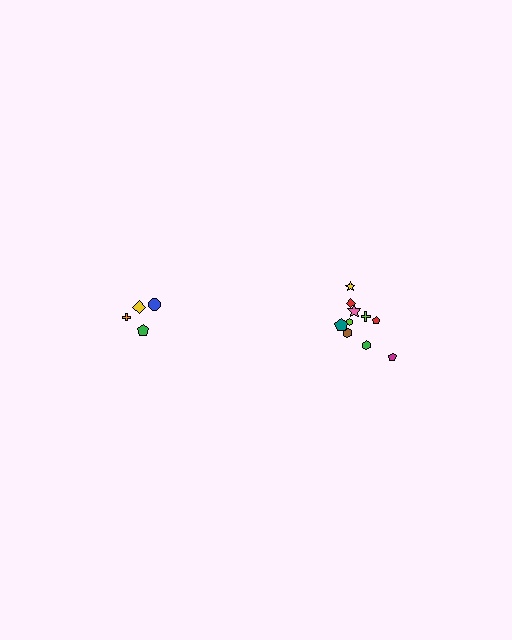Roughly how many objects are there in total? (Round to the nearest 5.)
Roughly 15 objects in total.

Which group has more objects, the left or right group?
The right group.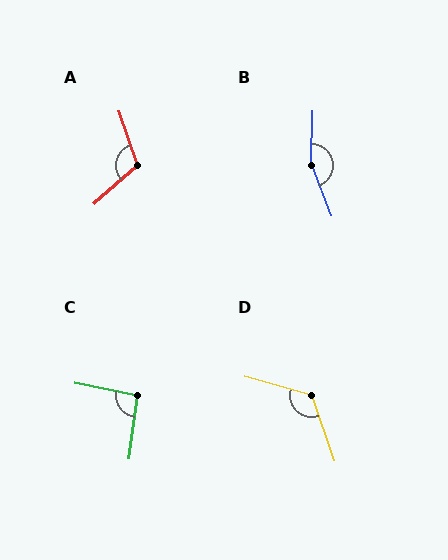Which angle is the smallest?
C, at approximately 93 degrees.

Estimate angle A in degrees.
Approximately 112 degrees.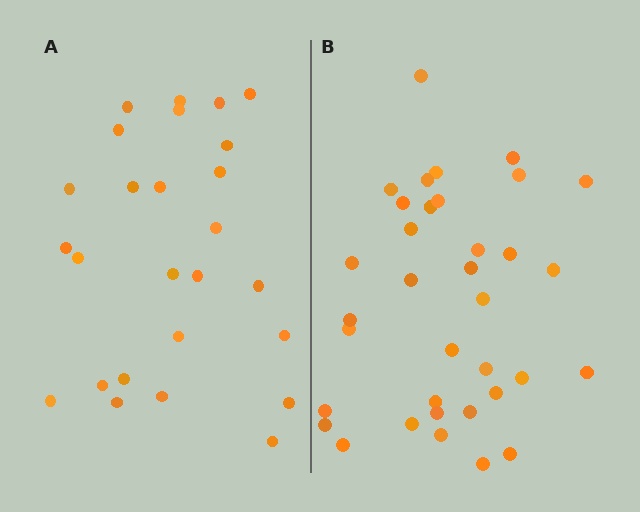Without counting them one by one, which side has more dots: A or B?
Region B (the right region) has more dots.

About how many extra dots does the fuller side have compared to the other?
Region B has roughly 8 or so more dots than region A.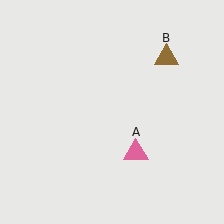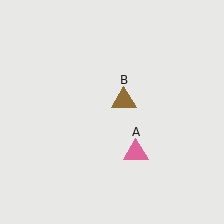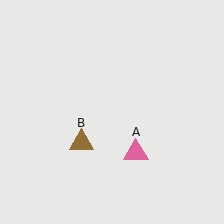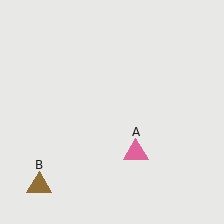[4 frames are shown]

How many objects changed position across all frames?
1 object changed position: brown triangle (object B).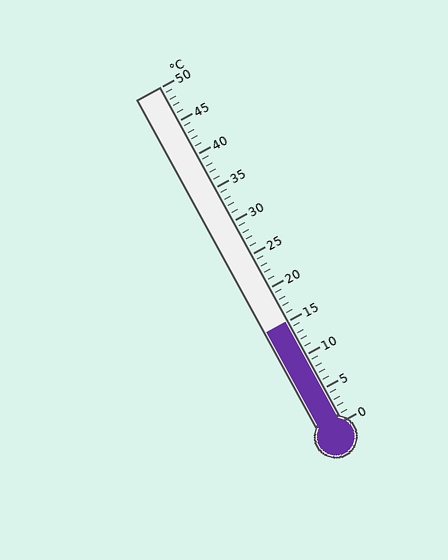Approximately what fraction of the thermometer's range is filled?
The thermometer is filled to approximately 30% of its range.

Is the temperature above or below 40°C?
The temperature is below 40°C.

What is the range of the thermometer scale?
The thermometer scale ranges from 0°C to 50°C.